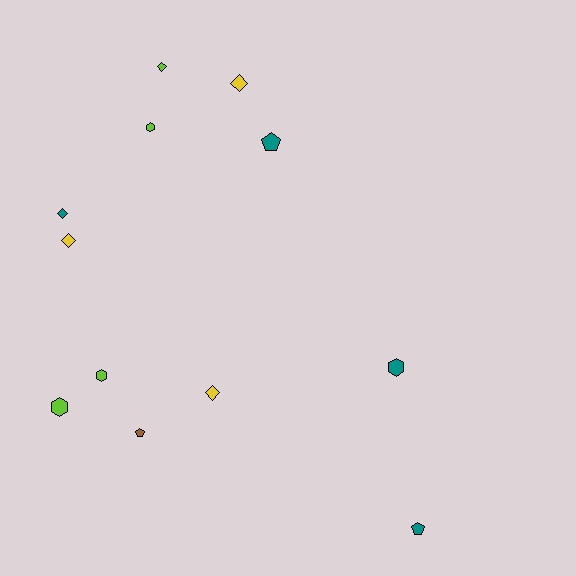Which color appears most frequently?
Teal, with 4 objects.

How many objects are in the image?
There are 12 objects.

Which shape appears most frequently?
Diamond, with 5 objects.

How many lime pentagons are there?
There are no lime pentagons.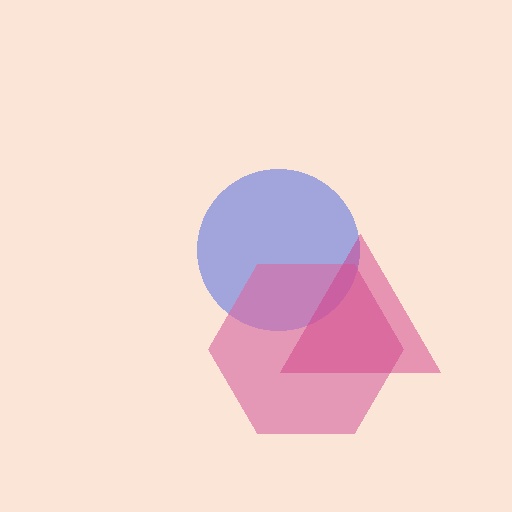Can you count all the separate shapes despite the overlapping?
Yes, there are 3 separate shapes.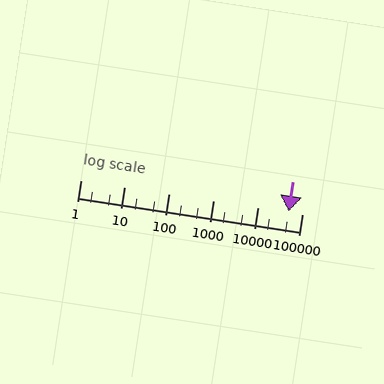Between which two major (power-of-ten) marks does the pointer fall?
The pointer is between 10000 and 100000.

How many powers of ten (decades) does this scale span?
The scale spans 5 decades, from 1 to 100000.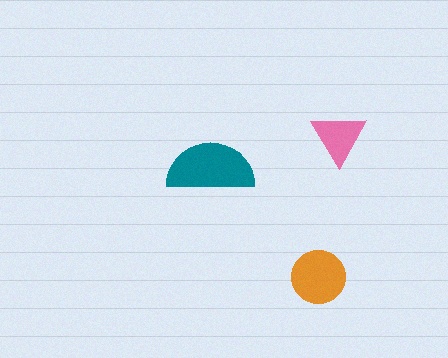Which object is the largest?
The teal semicircle.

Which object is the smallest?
The pink triangle.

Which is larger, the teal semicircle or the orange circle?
The teal semicircle.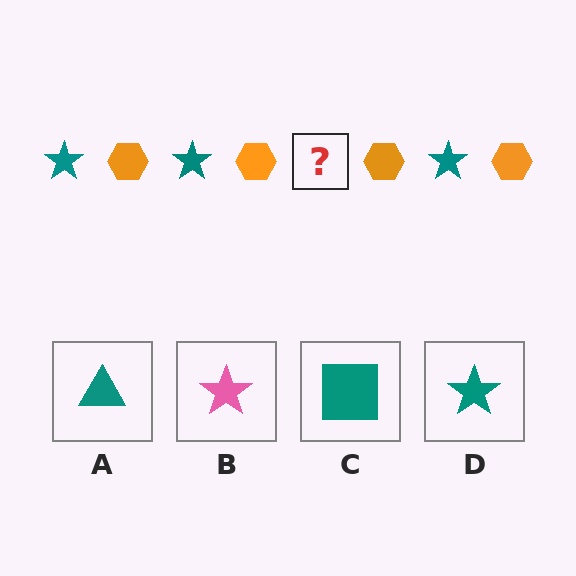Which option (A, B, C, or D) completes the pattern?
D.